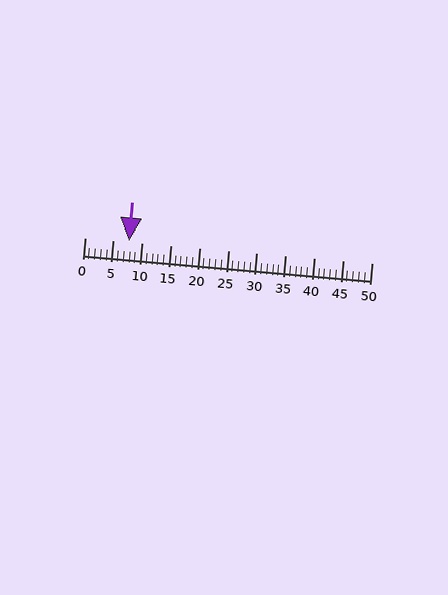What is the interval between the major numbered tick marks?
The major tick marks are spaced 5 units apart.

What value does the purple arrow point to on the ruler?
The purple arrow points to approximately 8.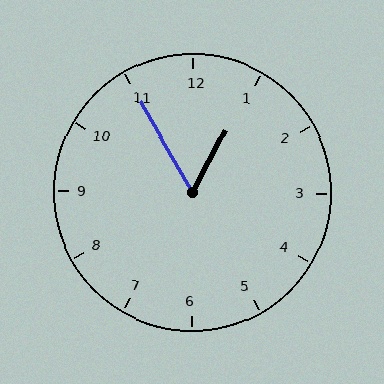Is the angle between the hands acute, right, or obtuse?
It is acute.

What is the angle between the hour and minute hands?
Approximately 58 degrees.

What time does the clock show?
12:55.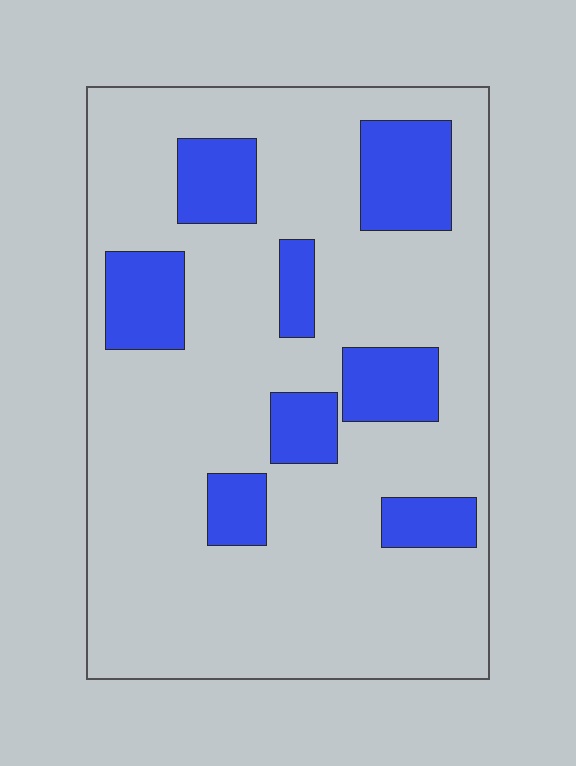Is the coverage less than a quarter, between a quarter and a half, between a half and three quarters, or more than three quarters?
Less than a quarter.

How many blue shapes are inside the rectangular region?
8.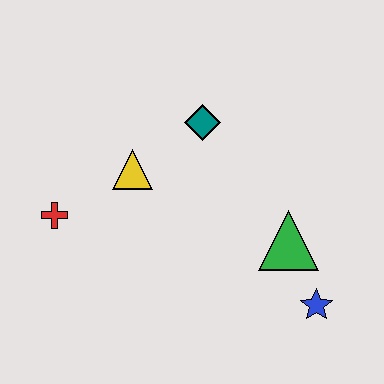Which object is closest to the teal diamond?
The yellow triangle is closest to the teal diamond.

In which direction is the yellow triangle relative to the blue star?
The yellow triangle is to the left of the blue star.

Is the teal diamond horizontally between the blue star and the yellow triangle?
Yes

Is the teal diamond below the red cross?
No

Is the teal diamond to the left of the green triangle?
Yes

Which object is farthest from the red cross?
The blue star is farthest from the red cross.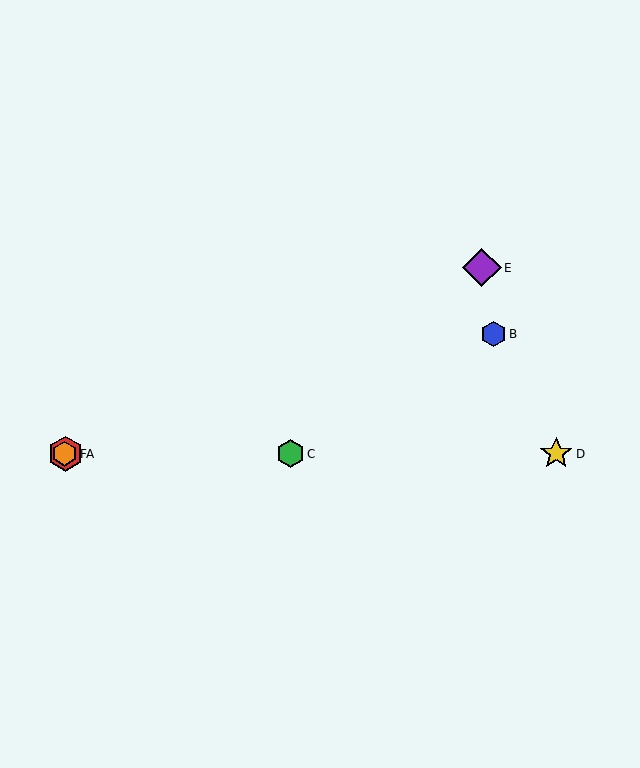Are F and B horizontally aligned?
No, F is at y≈454 and B is at y≈334.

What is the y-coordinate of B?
Object B is at y≈334.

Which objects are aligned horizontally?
Objects A, C, D, F are aligned horizontally.